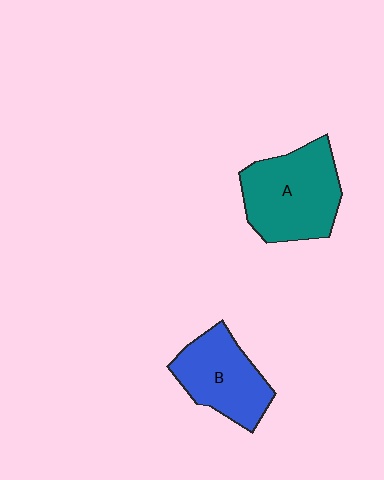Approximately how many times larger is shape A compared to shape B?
Approximately 1.3 times.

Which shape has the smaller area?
Shape B (blue).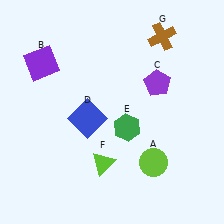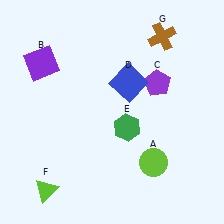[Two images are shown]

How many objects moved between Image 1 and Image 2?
2 objects moved between the two images.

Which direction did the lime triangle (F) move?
The lime triangle (F) moved left.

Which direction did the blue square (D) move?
The blue square (D) moved right.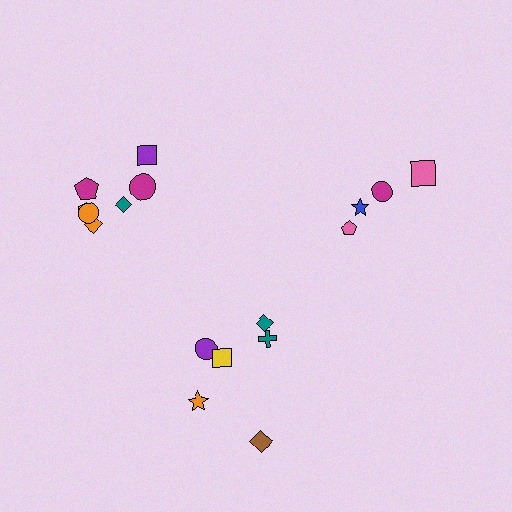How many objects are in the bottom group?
There are 6 objects.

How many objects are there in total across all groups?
There are 17 objects.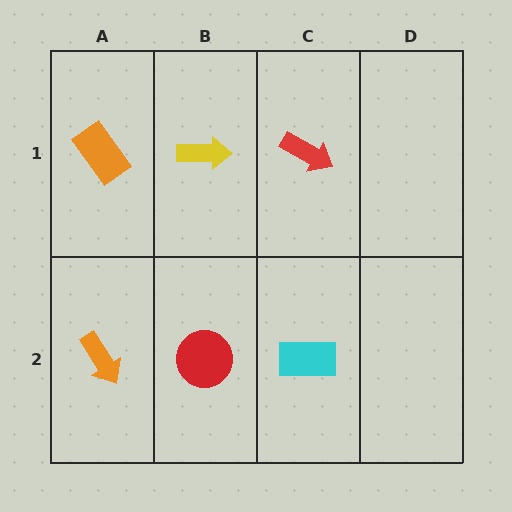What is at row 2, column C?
A cyan rectangle.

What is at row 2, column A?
An orange arrow.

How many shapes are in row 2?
3 shapes.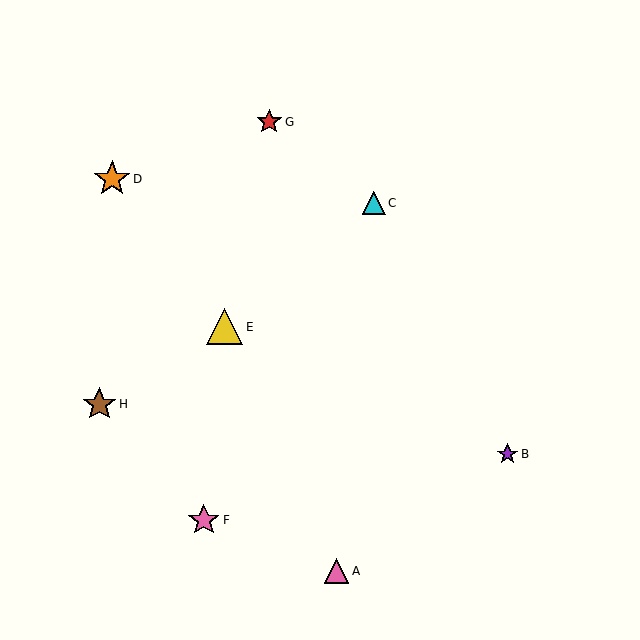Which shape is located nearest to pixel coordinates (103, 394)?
The brown star (labeled H) at (99, 404) is nearest to that location.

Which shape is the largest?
The orange star (labeled D) is the largest.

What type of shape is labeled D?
Shape D is an orange star.